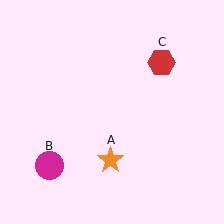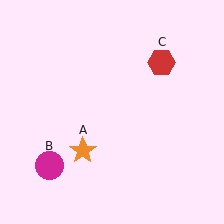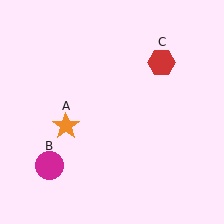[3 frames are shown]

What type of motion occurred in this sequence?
The orange star (object A) rotated clockwise around the center of the scene.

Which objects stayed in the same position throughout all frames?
Magenta circle (object B) and red hexagon (object C) remained stationary.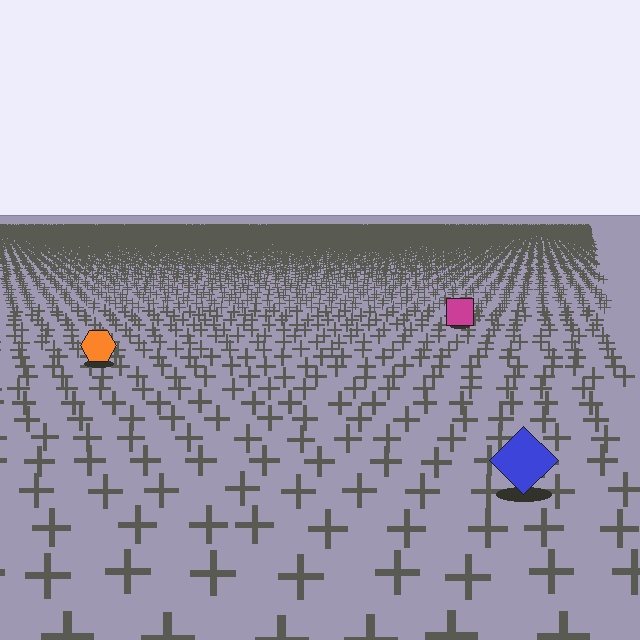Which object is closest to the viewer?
The blue diamond is closest. The texture marks near it are larger and more spread out.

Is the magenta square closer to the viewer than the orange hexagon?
No. The orange hexagon is closer — you can tell from the texture gradient: the ground texture is coarser near it.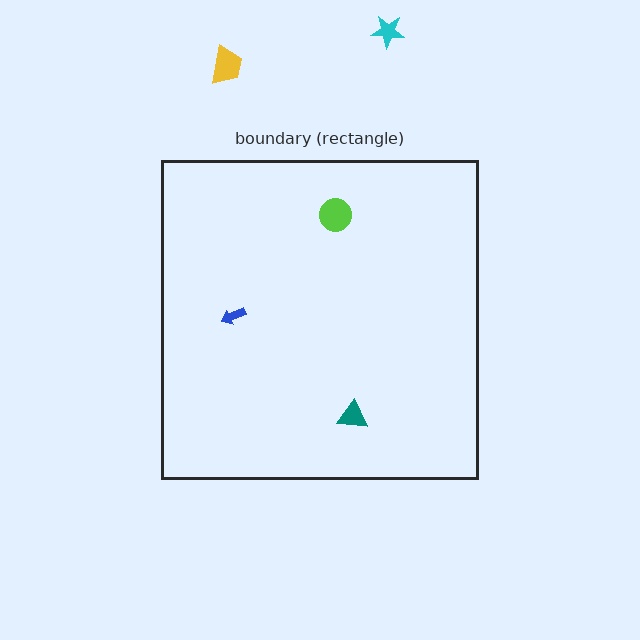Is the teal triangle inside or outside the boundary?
Inside.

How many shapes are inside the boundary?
3 inside, 2 outside.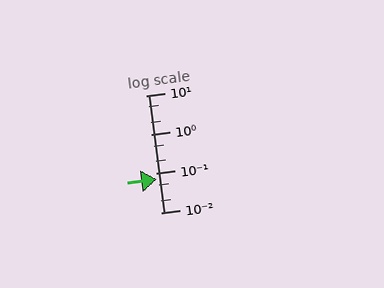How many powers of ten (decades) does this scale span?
The scale spans 3 decades, from 0.01 to 10.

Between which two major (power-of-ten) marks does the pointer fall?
The pointer is between 0.01 and 0.1.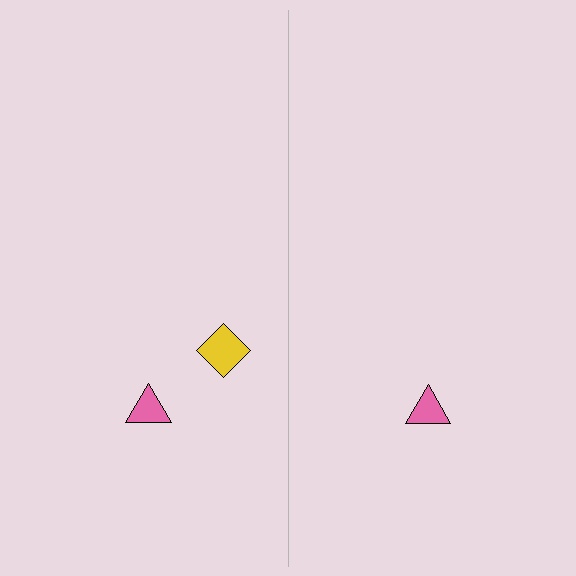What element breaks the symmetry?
A yellow diamond is missing from the right side.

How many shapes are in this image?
There are 3 shapes in this image.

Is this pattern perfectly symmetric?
No, the pattern is not perfectly symmetric. A yellow diamond is missing from the right side.